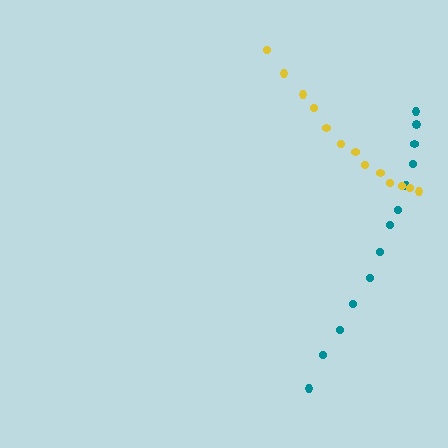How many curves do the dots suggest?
There are 2 distinct paths.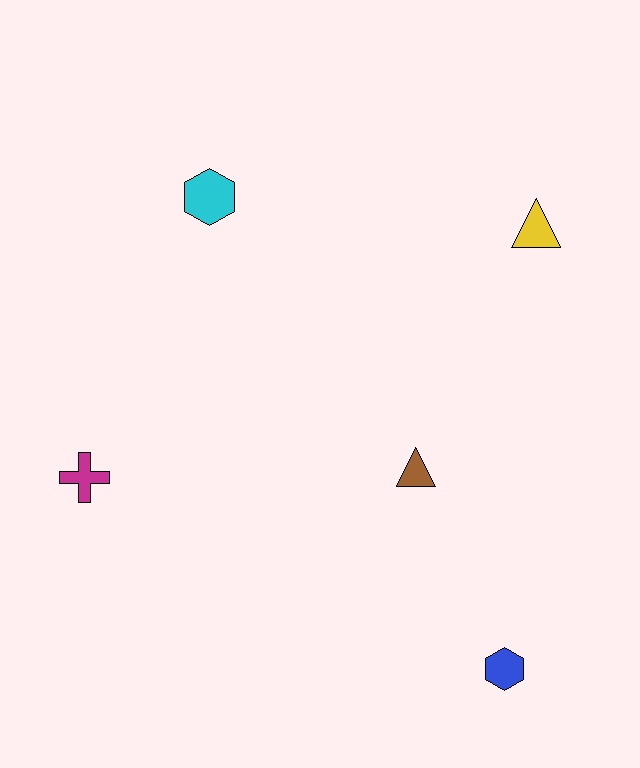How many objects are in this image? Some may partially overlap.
There are 5 objects.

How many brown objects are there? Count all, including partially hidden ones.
There is 1 brown object.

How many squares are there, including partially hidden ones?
There are no squares.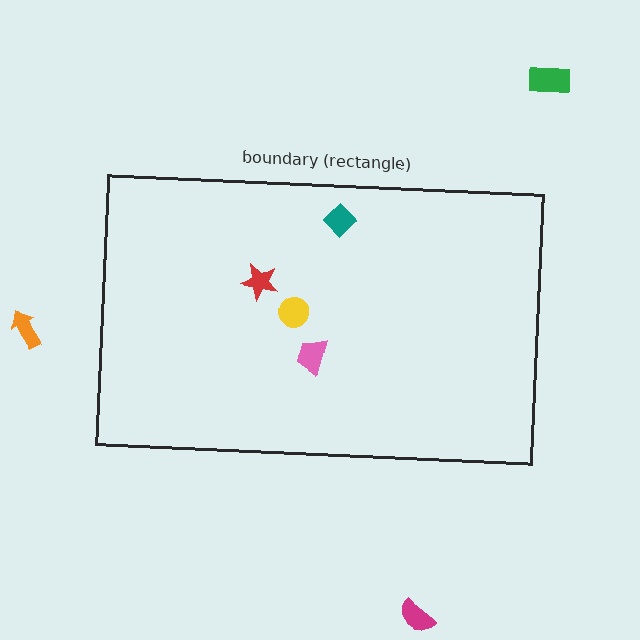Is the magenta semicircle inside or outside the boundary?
Outside.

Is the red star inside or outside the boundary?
Inside.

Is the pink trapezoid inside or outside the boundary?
Inside.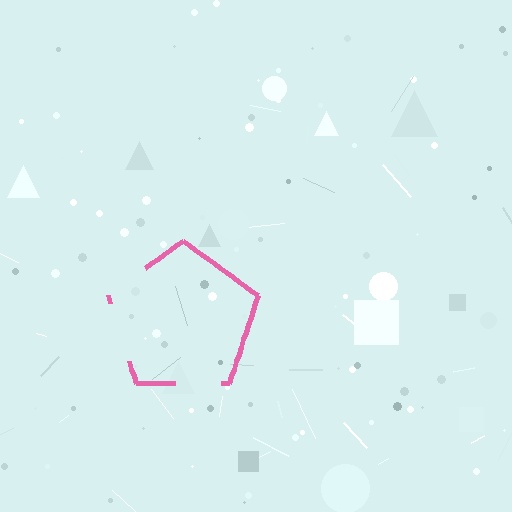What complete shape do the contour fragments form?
The contour fragments form a pentagon.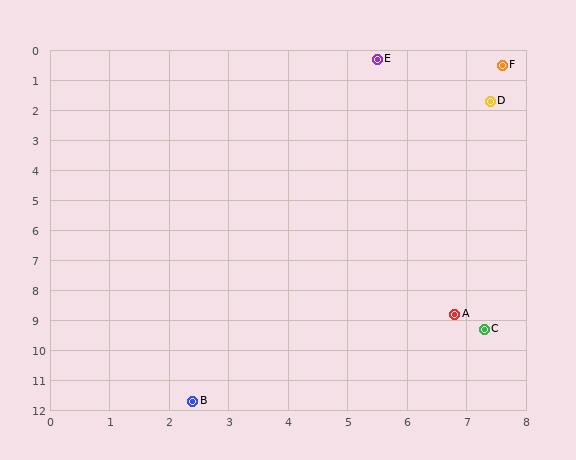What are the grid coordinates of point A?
Point A is at approximately (6.8, 8.8).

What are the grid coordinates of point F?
Point F is at approximately (7.6, 0.5).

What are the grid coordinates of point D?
Point D is at approximately (7.4, 1.7).